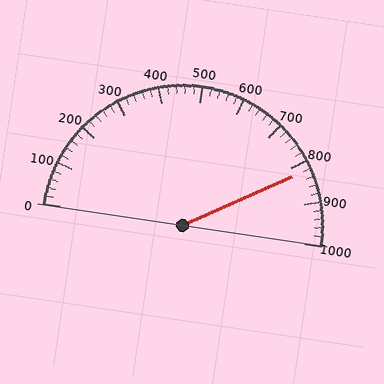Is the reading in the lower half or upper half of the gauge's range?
The reading is in the upper half of the range (0 to 1000).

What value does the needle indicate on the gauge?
The needle indicates approximately 820.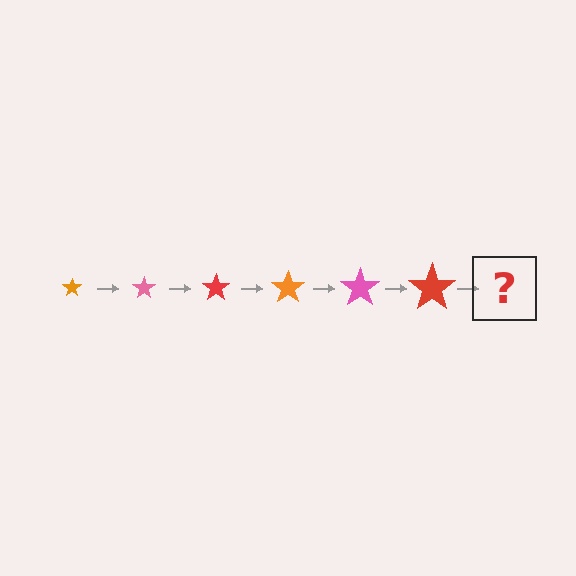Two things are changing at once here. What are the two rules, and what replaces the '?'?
The two rules are that the star grows larger each step and the color cycles through orange, pink, and red. The '?' should be an orange star, larger than the previous one.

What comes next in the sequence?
The next element should be an orange star, larger than the previous one.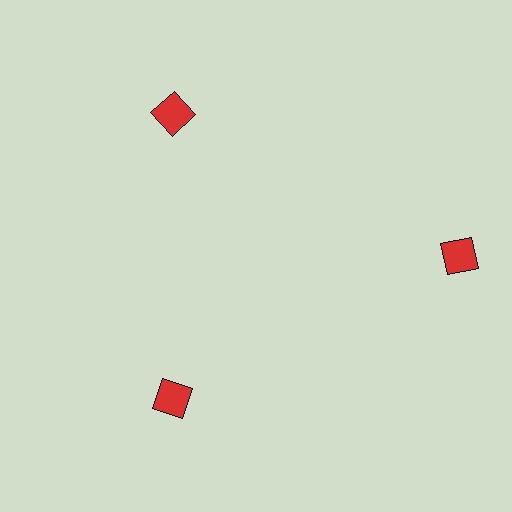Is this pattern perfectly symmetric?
No. The 3 red diamonds are arranged in a ring, but one element near the 3 o'clock position is pushed outward from the center, breaking the 3-fold rotational symmetry.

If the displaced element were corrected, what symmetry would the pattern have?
It would have 3-fold rotational symmetry — the pattern would map onto itself every 120 degrees.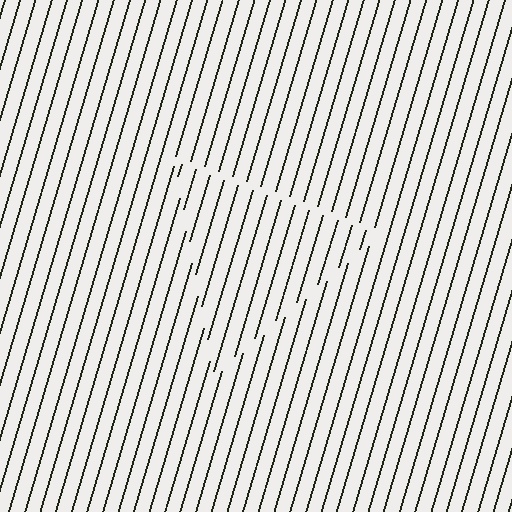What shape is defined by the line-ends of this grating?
An illusory triangle. The interior of the shape contains the same grating, shifted by half a period — the contour is defined by the phase discontinuity where line-ends from the inner and outer gratings abut.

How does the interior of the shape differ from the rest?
The interior of the shape contains the same grating, shifted by half a period — the contour is defined by the phase discontinuity where line-ends from the inner and outer gratings abut.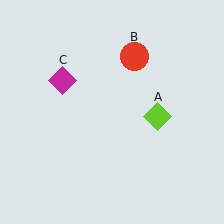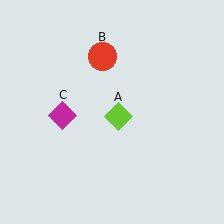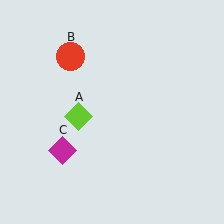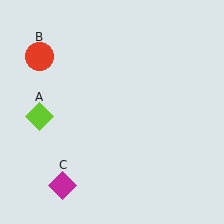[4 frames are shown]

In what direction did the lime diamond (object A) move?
The lime diamond (object A) moved left.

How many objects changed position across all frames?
3 objects changed position: lime diamond (object A), red circle (object B), magenta diamond (object C).